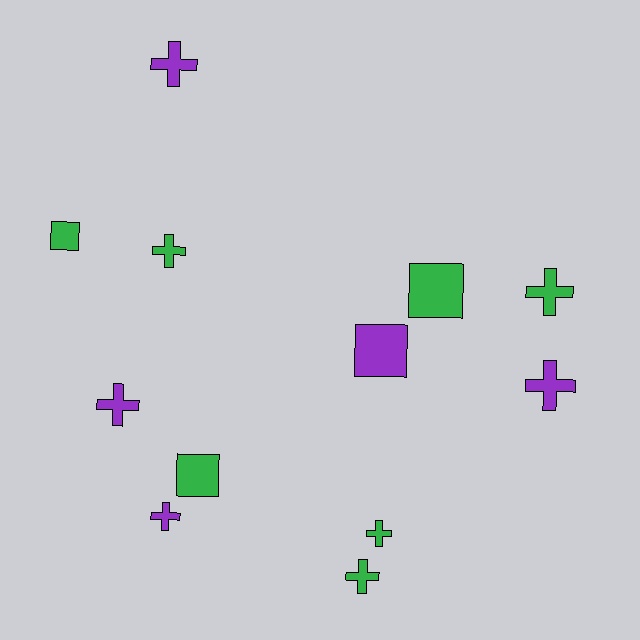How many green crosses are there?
There are 4 green crosses.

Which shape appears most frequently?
Cross, with 8 objects.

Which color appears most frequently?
Green, with 7 objects.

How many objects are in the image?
There are 12 objects.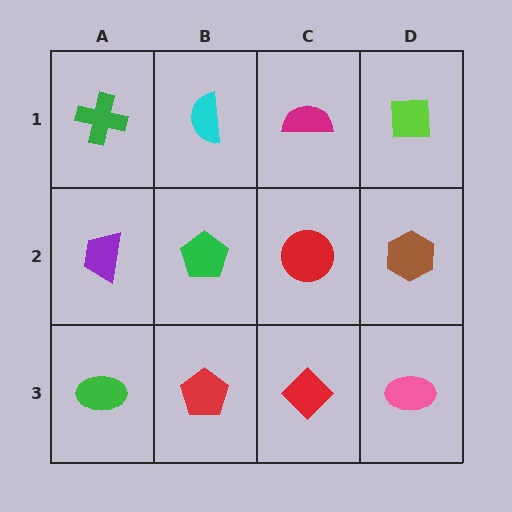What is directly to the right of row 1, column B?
A magenta semicircle.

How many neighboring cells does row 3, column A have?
2.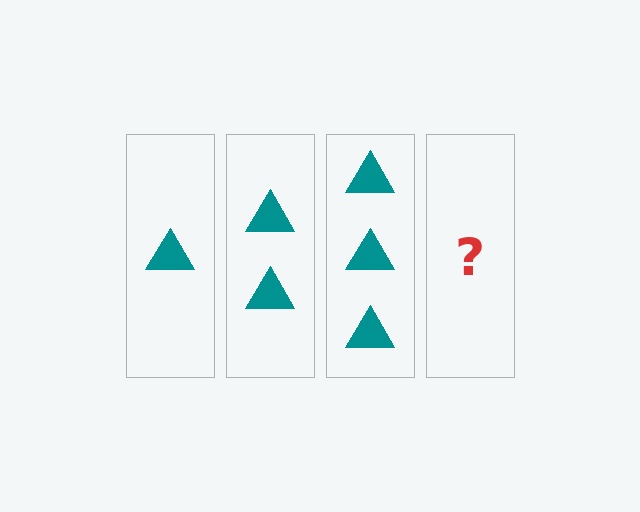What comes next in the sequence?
The next element should be 4 triangles.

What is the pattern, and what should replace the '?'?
The pattern is that each step adds one more triangle. The '?' should be 4 triangles.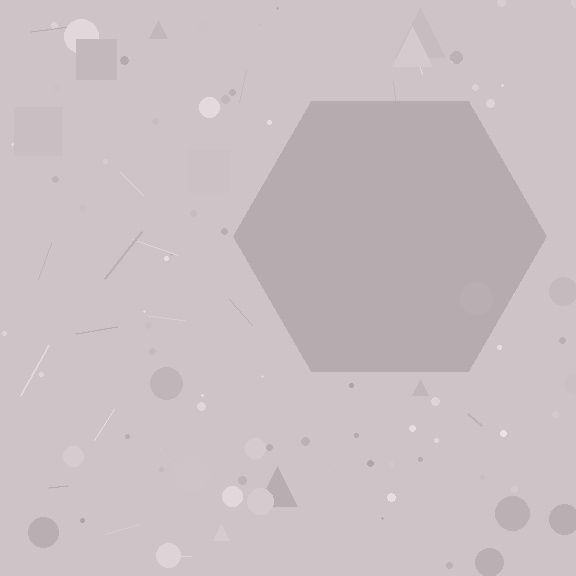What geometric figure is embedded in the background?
A hexagon is embedded in the background.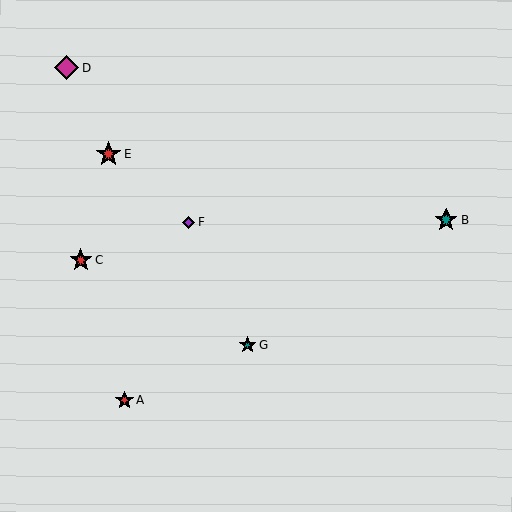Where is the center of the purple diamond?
The center of the purple diamond is at (189, 222).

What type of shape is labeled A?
Shape A is a red star.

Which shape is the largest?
The red star (labeled E) is the largest.